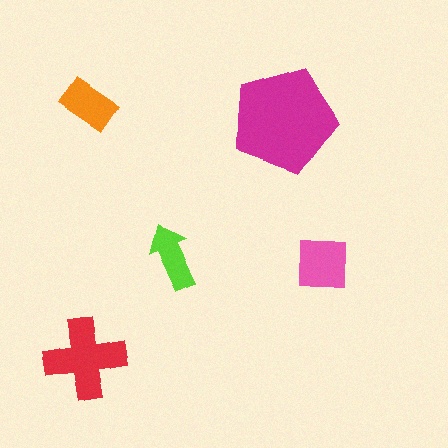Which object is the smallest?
The lime arrow.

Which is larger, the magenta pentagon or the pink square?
The magenta pentagon.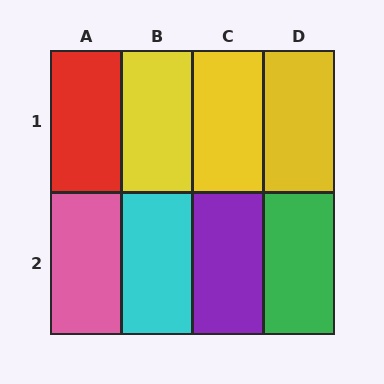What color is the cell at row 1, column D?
Yellow.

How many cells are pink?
1 cell is pink.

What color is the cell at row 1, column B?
Yellow.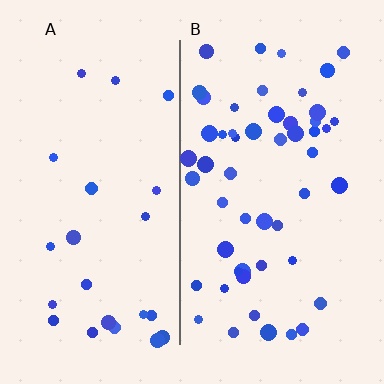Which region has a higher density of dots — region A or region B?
B (the right).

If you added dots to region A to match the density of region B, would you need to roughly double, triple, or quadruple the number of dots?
Approximately double.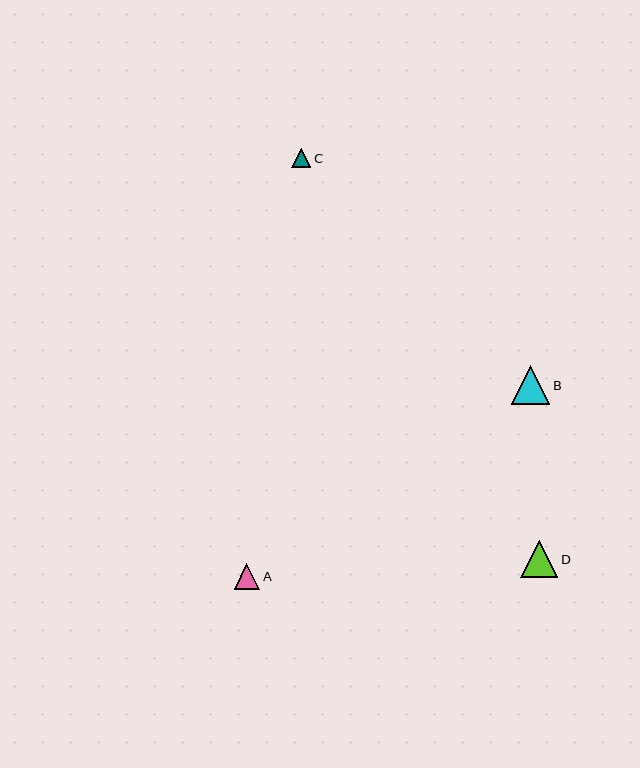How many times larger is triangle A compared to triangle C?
Triangle A is approximately 1.4 times the size of triangle C.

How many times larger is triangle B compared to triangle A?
Triangle B is approximately 1.5 times the size of triangle A.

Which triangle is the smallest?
Triangle C is the smallest with a size of approximately 19 pixels.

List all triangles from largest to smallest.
From largest to smallest: B, D, A, C.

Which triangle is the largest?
Triangle B is the largest with a size of approximately 38 pixels.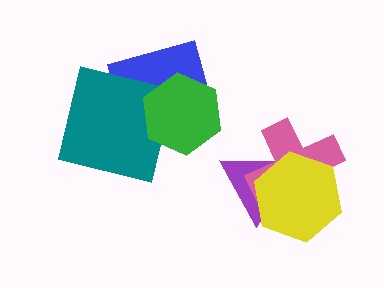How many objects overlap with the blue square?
2 objects overlap with the blue square.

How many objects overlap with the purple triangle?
2 objects overlap with the purple triangle.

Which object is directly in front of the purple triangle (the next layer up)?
The pink cross is directly in front of the purple triangle.